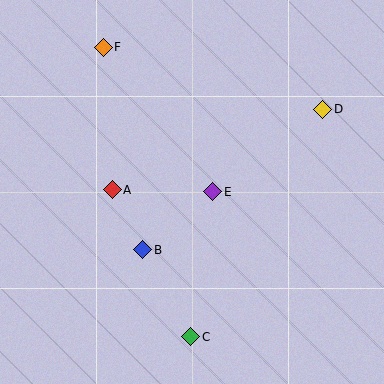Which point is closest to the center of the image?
Point E at (213, 192) is closest to the center.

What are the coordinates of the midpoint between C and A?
The midpoint between C and A is at (152, 263).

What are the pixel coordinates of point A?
Point A is at (112, 190).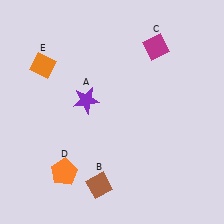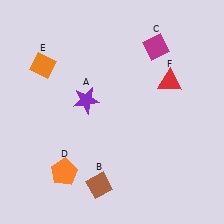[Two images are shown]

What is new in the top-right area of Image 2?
A red triangle (F) was added in the top-right area of Image 2.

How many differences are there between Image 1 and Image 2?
There is 1 difference between the two images.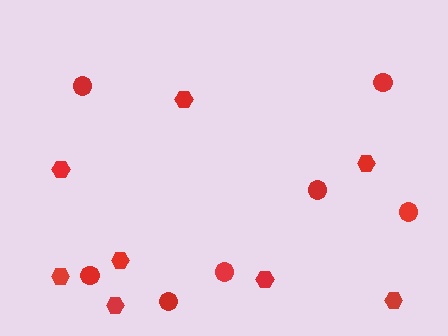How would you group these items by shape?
There are 2 groups: one group of hexagons (8) and one group of circles (7).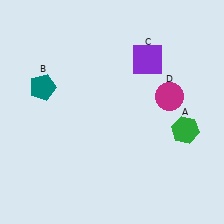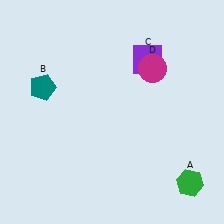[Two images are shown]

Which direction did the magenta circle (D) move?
The magenta circle (D) moved up.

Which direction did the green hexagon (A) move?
The green hexagon (A) moved down.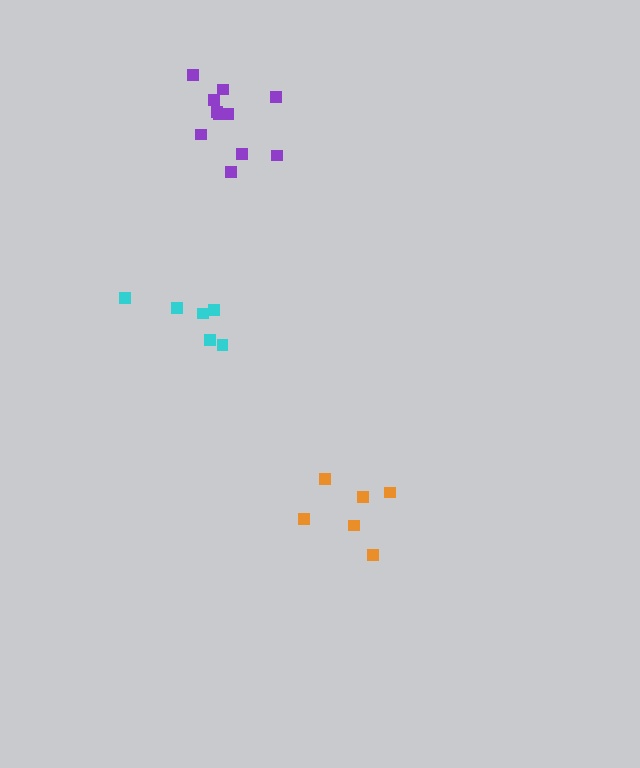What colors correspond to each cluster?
The clusters are colored: cyan, orange, purple.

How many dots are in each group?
Group 1: 6 dots, Group 2: 6 dots, Group 3: 11 dots (23 total).